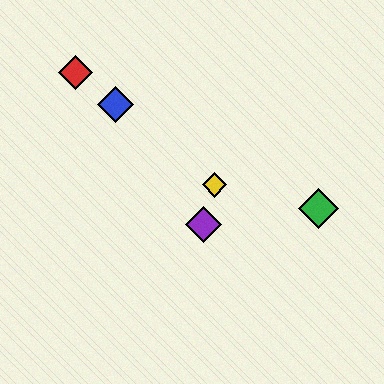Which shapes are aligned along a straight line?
The red diamond, the blue diamond, the yellow diamond are aligned along a straight line.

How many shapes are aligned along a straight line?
3 shapes (the red diamond, the blue diamond, the yellow diamond) are aligned along a straight line.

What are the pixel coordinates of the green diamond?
The green diamond is at (319, 209).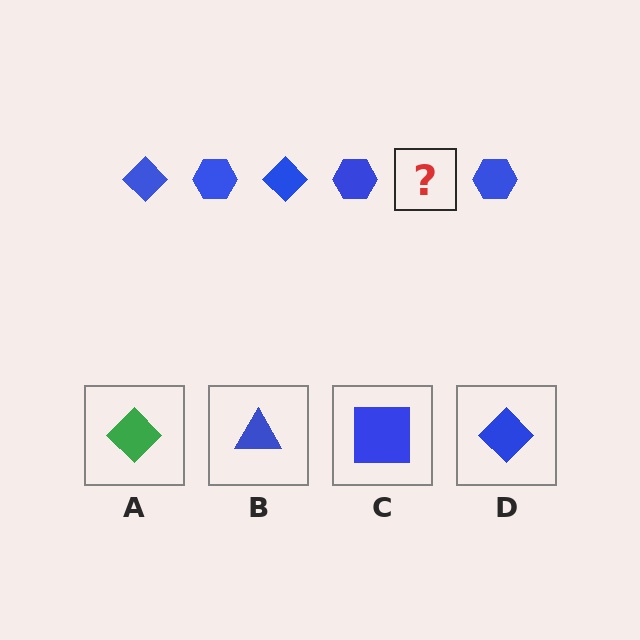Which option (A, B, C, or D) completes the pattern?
D.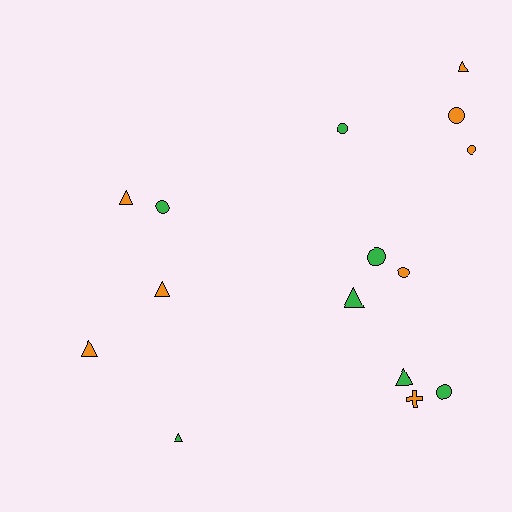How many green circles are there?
There are 4 green circles.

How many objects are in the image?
There are 15 objects.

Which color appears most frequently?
Orange, with 8 objects.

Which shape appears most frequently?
Circle, with 7 objects.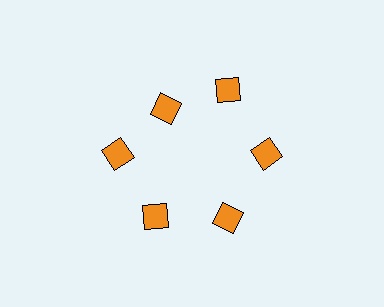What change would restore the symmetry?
The symmetry would be restored by moving it outward, back onto the ring so that all 6 diamonds sit at equal angles and equal distance from the center.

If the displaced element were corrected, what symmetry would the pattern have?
It would have 6-fold rotational symmetry — the pattern would map onto itself every 60 degrees.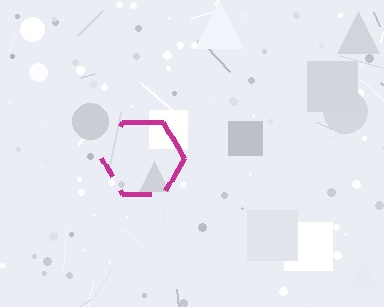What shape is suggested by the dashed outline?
The dashed outline suggests a hexagon.